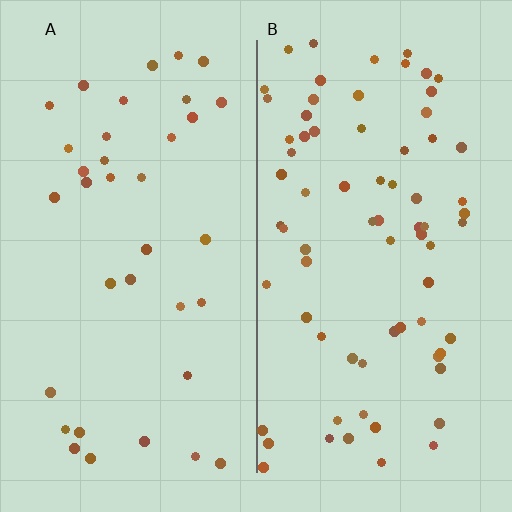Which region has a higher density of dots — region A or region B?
B (the right).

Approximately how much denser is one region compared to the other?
Approximately 2.0× — region B over region A.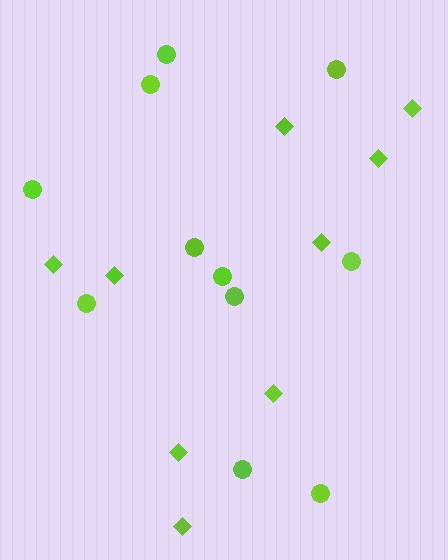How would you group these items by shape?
There are 2 groups: one group of circles (11) and one group of diamonds (9).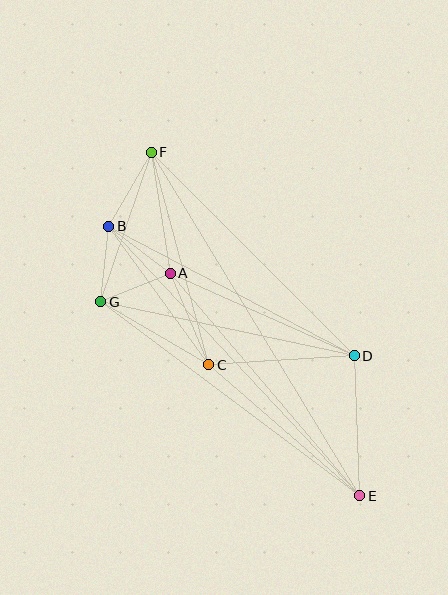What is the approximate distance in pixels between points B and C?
The distance between B and C is approximately 171 pixels.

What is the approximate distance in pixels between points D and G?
The distance between D and G is approximately 259 pixels.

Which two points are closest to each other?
Points A and G are closest to each other.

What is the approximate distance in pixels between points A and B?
The distance between A and B is approximately 77 pixels.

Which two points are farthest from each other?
Points E and F are farthest from each other.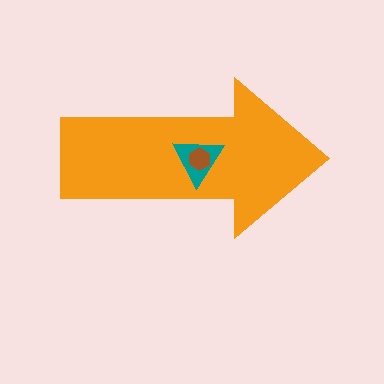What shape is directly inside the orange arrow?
The teal triangle.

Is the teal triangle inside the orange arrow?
Yes.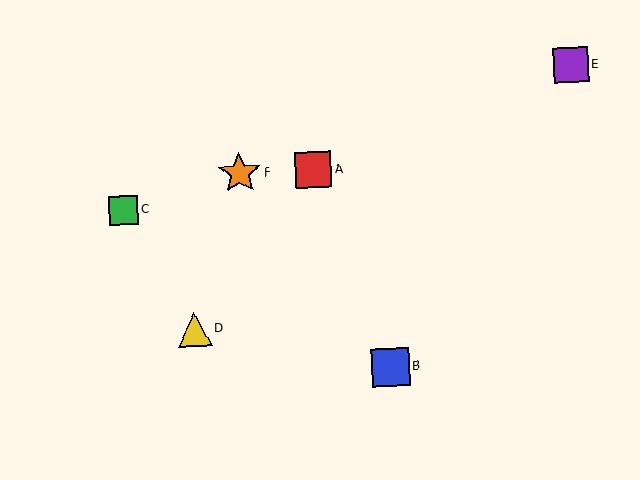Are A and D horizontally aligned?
No, A is at y≈170 and D is at y≈329.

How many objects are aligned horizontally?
2 objects (A, F) are aligned horizontally.